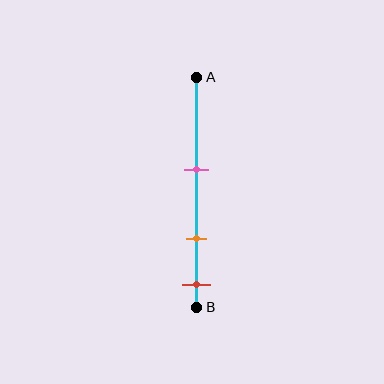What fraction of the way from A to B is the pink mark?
The pink mark is approximately 40% (0.4) of the way from A to B.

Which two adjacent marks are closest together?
The orange and red marks are the closest adjacent pair.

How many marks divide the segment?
There are 3 marks dividing the segment.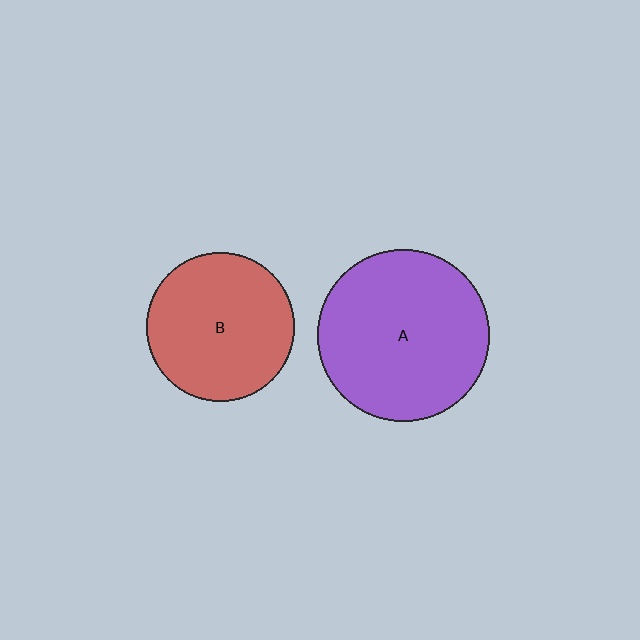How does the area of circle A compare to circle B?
Approximately 1.3 times.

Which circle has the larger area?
Circle A (purple).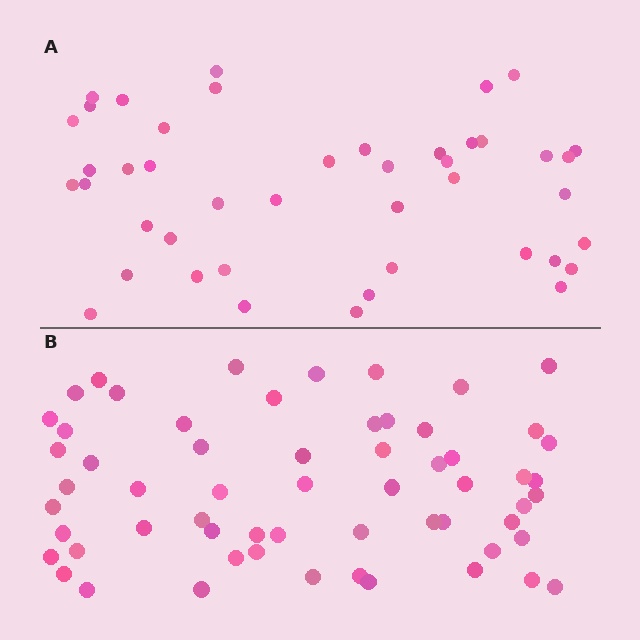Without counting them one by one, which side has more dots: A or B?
Region B (the bottom region) has more dots.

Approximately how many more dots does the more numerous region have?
Region B has approximately 15 more dots than region A.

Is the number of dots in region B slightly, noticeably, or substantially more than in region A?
Region B has noticeably more, but not dramatically so. The ratio is roughly 1.4 to 1.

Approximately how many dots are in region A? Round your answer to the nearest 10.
About 40 dots. (The exact count is 44, which rounds to 40.)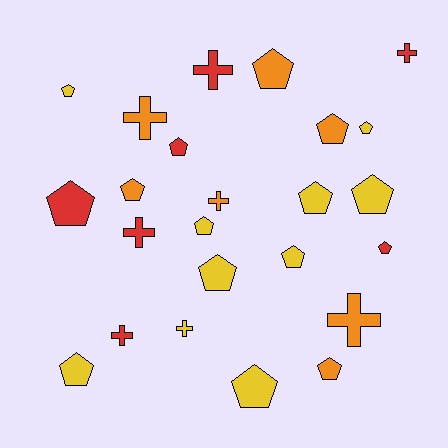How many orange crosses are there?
There are 3 orange crosses.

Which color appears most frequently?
Yellow, with 10 objects.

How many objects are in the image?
There are 24 objects.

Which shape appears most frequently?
Pentagon, with 16 objects.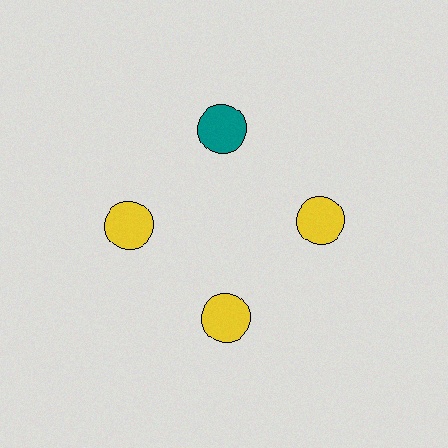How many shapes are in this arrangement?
There are 4 shapes arranged in a ring pattern.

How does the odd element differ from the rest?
It has a different color: teal instead of yellow.